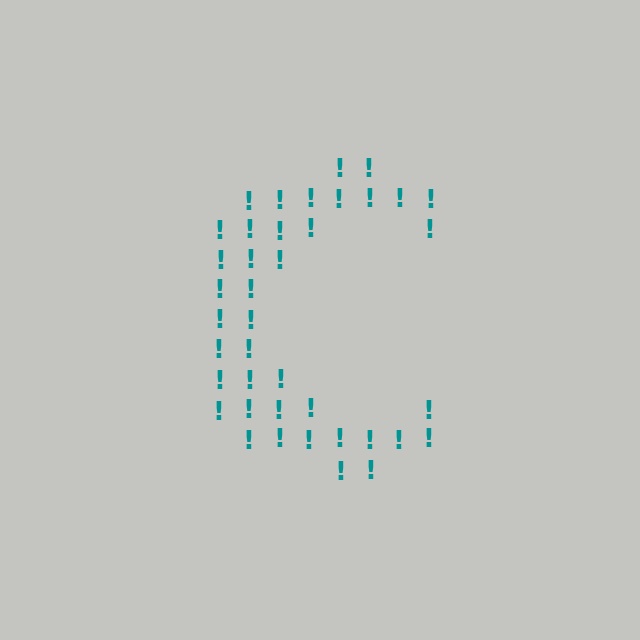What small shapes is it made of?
It is made of small exclamation marks.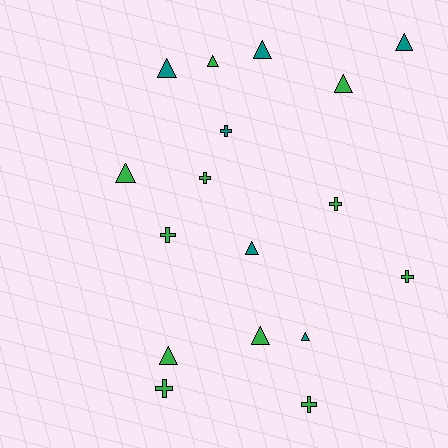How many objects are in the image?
There are 17 objects.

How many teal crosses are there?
There is 1 teal cross.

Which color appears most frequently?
Green, with 11 objects.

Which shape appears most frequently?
Triangle, with 10 objects.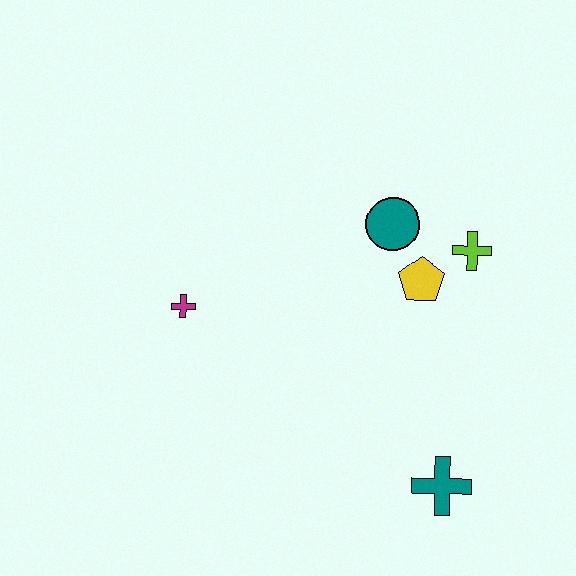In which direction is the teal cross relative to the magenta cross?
The teal cross is to the right of the magenta cross.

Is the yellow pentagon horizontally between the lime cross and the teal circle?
Yes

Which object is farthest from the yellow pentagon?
The magenta cross is farthest from the yellow pentagon.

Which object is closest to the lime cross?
The yellow pentagon is closest to the lime cross.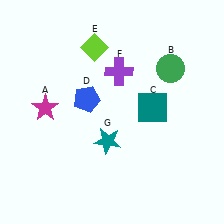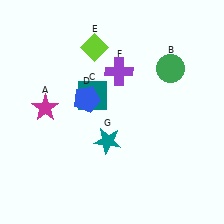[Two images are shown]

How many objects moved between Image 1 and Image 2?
1 object moved between the two images.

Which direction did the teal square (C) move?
The teal square (C) moved left.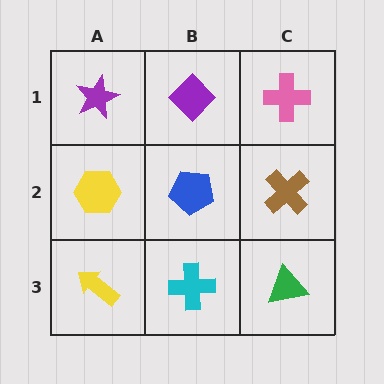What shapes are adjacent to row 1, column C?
A brown cross (row 2, column C), a purple diamond (row 1, column B).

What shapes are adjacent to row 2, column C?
A pink cross (row 1, column C), a green triangle (row 3, column C), a blue pentagon (row 2, column B).